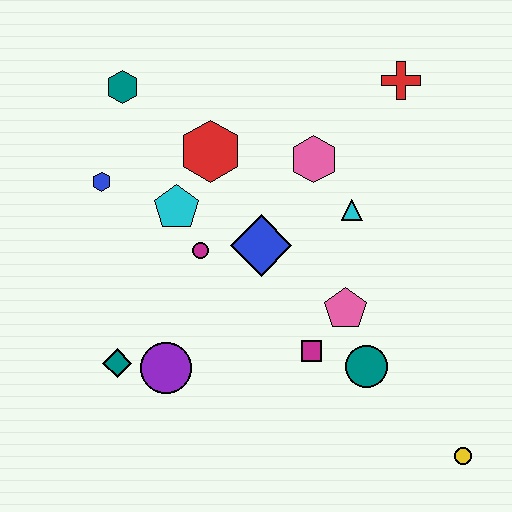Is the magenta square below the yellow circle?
No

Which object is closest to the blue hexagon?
The cyan pentagon is closest to the blue hexagon.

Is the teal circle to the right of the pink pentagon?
Yes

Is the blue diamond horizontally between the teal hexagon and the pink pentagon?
Yes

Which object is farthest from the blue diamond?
The yellow circle is farthest from the blue diamond.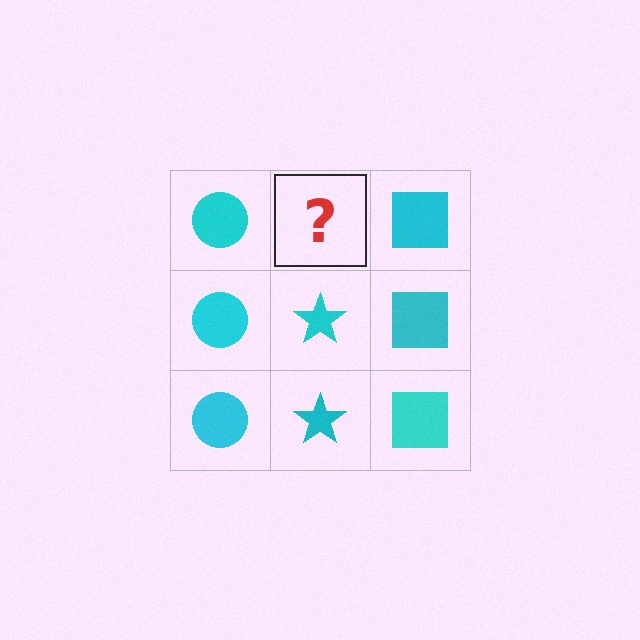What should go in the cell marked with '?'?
The missing cell should contain a cyan star.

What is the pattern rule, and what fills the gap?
The rule is that each column has a consistent shape. The gap should be filled with a cyan star.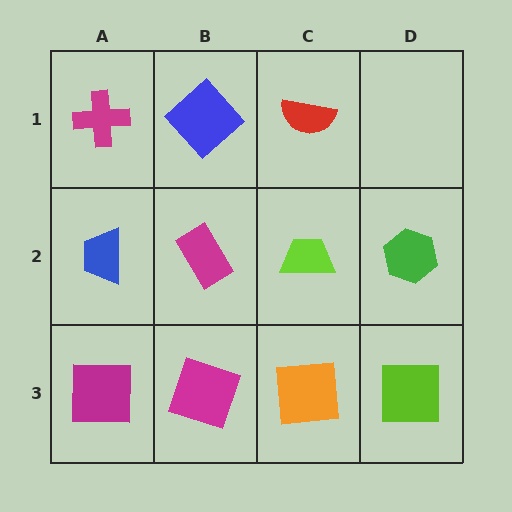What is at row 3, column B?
A magenta square.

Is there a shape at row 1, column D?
No, that cell is empty.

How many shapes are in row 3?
4 shapes.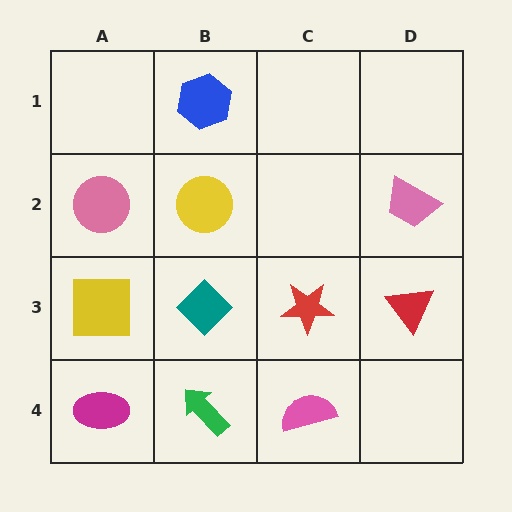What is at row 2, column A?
A pink circle.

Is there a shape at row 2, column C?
No, that cell is empty.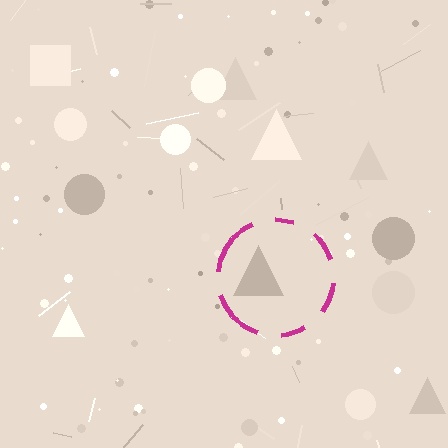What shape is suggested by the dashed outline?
The dashed outline suggests a circle.